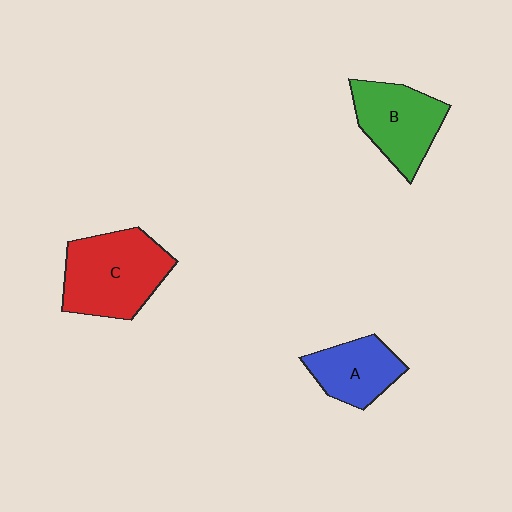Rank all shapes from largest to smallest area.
From largest to smallest: C (red), B (green), A (blue).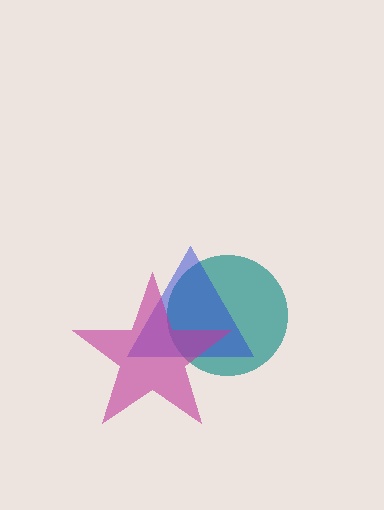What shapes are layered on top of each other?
The layered shapes are: a teal circle, a blue triangle, a magenta star.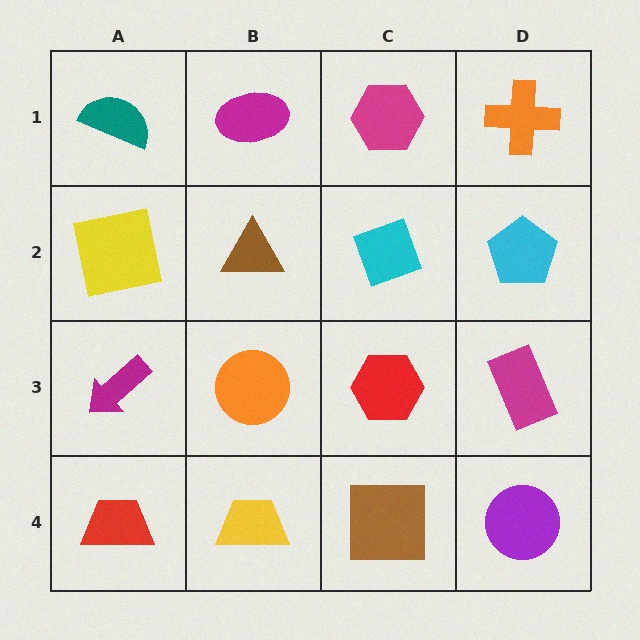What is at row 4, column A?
A red trapezoid.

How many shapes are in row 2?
4 shapes.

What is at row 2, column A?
A yellow square.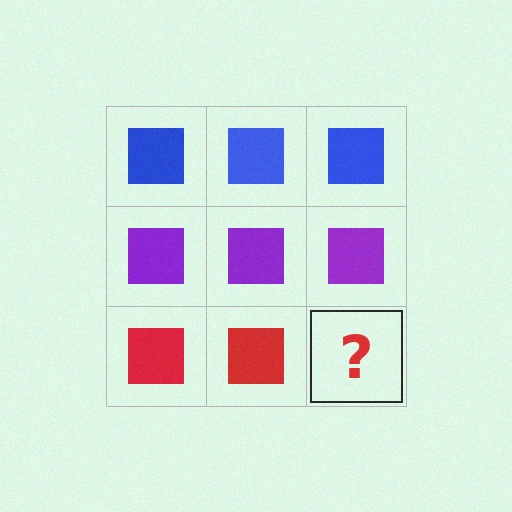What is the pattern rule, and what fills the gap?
The rule is that each row has a consistent color. The gap should be filled with a red square.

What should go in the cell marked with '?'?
The missing cell should contain a red square.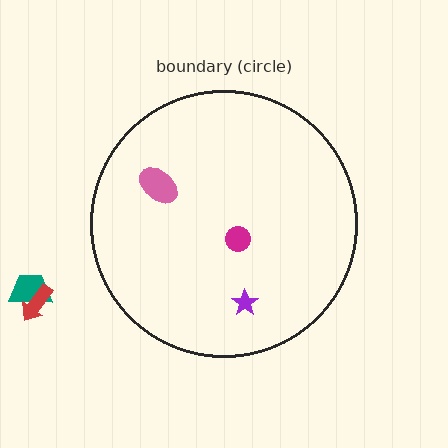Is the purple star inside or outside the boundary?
Inside.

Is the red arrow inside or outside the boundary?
Outside.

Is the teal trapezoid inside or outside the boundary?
Outside.